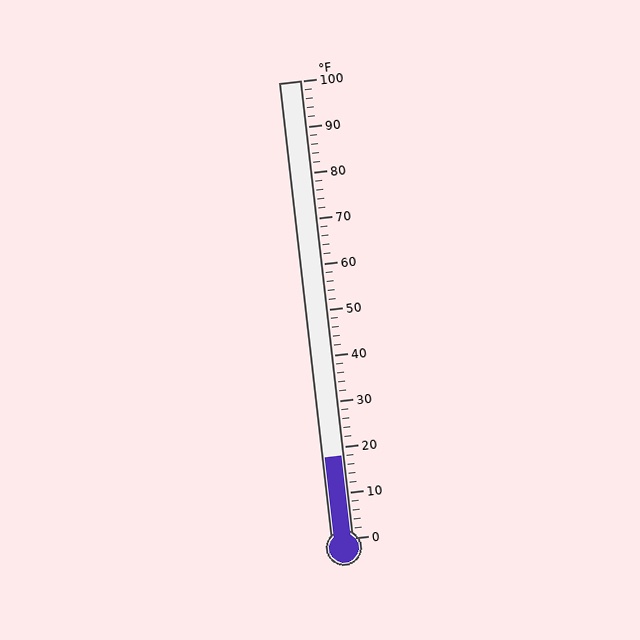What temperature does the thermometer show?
The thermometer shows approximately 18°F.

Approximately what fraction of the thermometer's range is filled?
The thermometer is filled to approximately 20% of its range.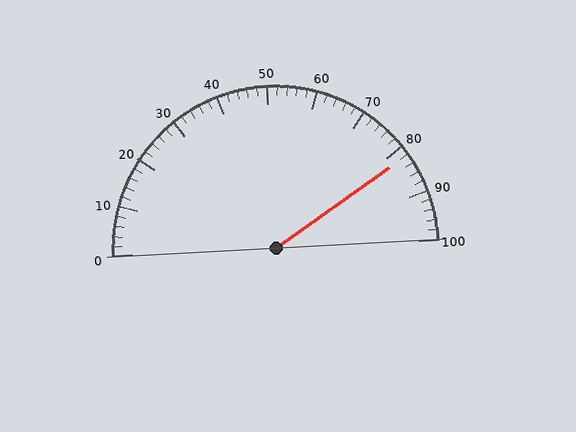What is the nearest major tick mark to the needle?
The nearest major tick mark is 80.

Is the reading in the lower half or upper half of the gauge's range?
The reading is in the upper half of the range (0 to 100).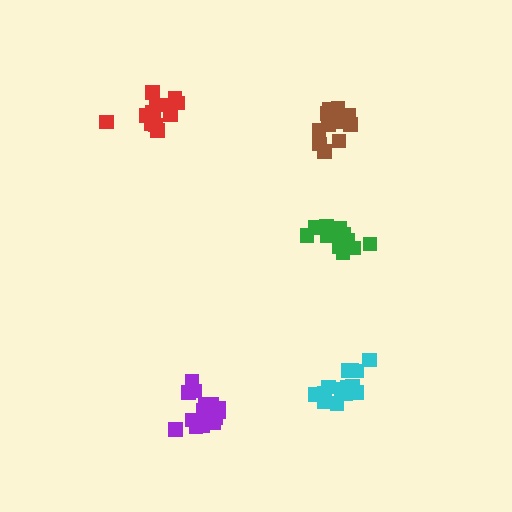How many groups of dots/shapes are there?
There are 5 groups.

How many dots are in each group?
Group 1: 15 dots, Group 2: 13 dots, Group 3: 15 dots, Group 4: 15 dots, Group 5: 13 dots (71 total).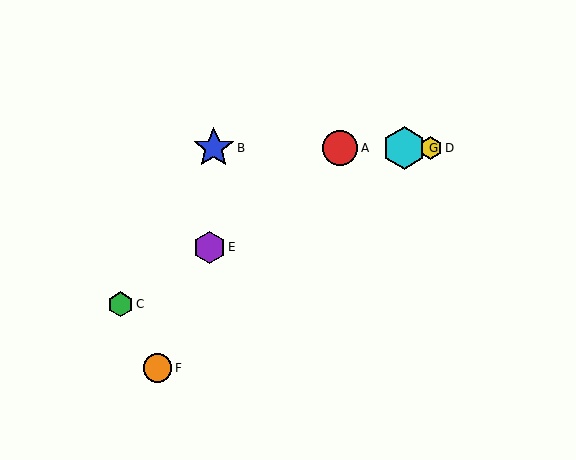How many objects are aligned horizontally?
4 objects (A, B, D, G) are aligned horizontally.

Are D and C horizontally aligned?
No, D is at y≈148 and C is at y≈304.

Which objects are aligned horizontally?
Objects A, B, D, G are aligned horizontally.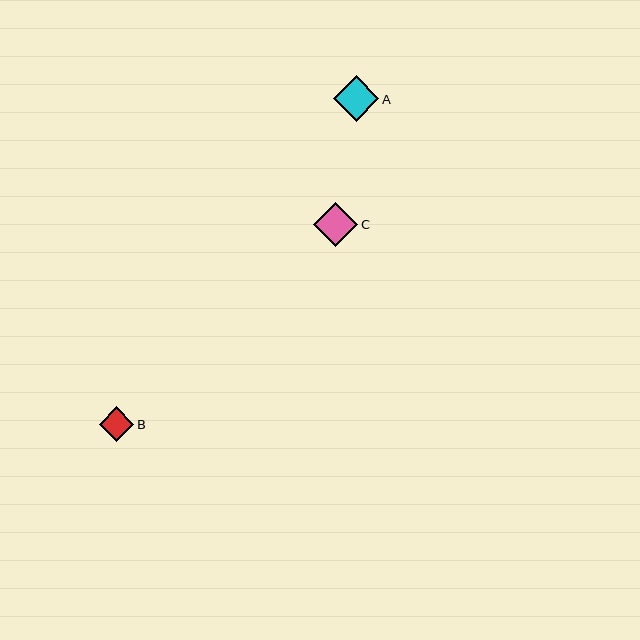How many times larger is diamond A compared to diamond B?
Diamond A is approximately 1.3 times the size of diamond B.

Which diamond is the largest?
Diamond A is the largest with a size of approximately 46 pixels.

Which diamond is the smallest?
Diamond B is the smallest with a size of approximately 35 pixels.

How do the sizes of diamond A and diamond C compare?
Diamond A and diamond C are approximately the same size.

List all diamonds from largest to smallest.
From largest to smallest: A, C, B.